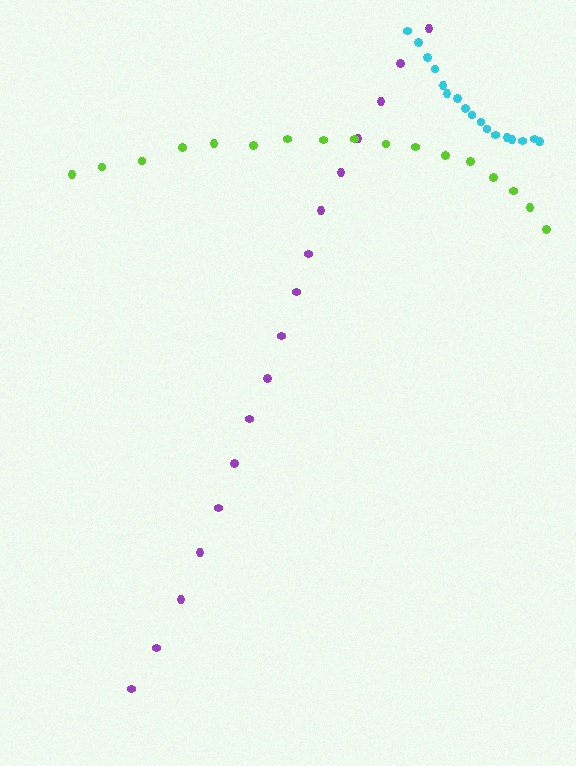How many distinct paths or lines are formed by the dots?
There are 3 distinct paths.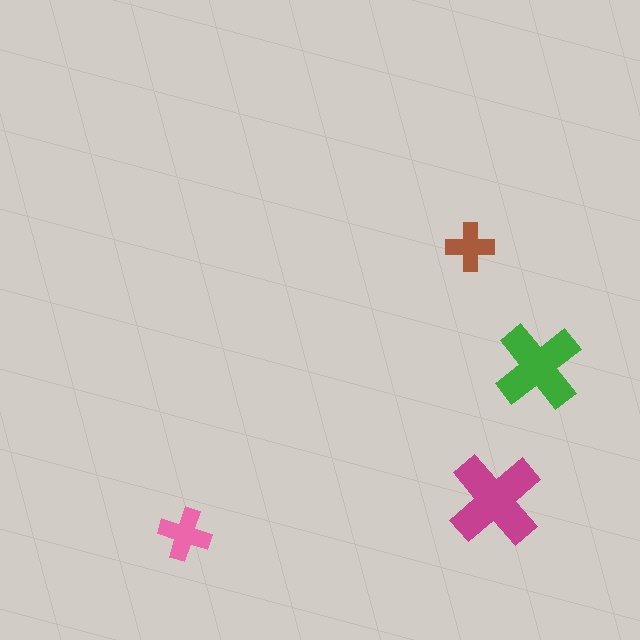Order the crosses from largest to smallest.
the magenta one, the green one, the pink one, the brown one.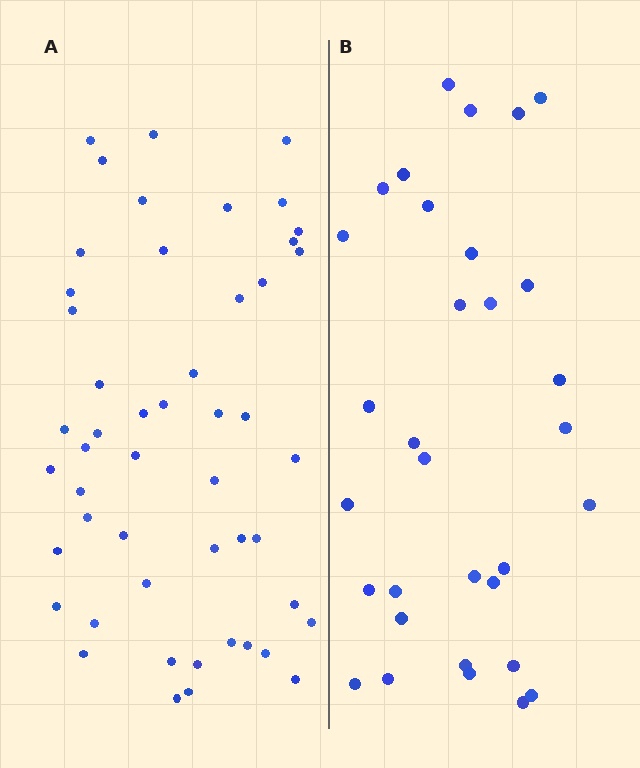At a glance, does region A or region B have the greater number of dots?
Region A (the left region) has more dots.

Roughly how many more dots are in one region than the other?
Region A has approximately 20 more dots than region B.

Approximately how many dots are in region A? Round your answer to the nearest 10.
About 50 dots.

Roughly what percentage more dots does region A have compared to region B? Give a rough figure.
About 55% more.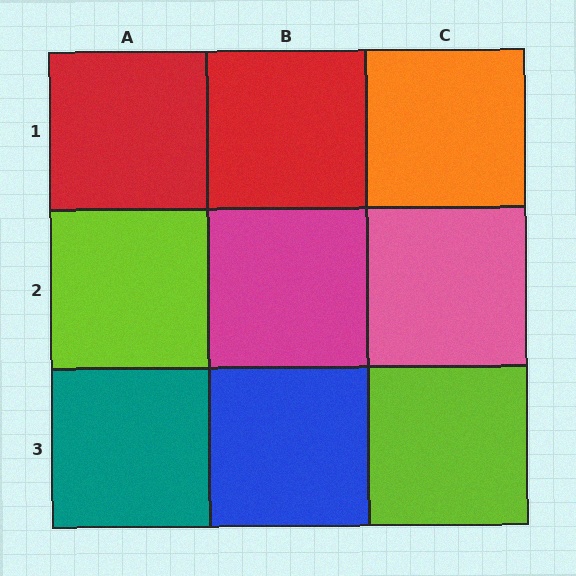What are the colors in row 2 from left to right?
Lime, magenta, pink.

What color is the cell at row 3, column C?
Lime.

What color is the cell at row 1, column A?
Red.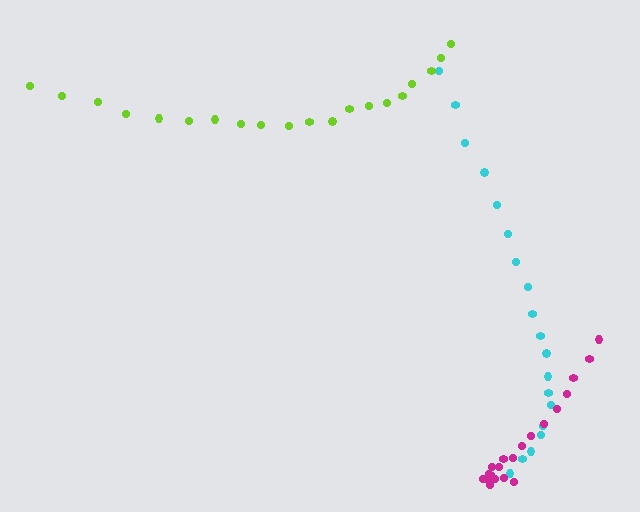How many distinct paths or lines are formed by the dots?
There are 3 distinct paths.